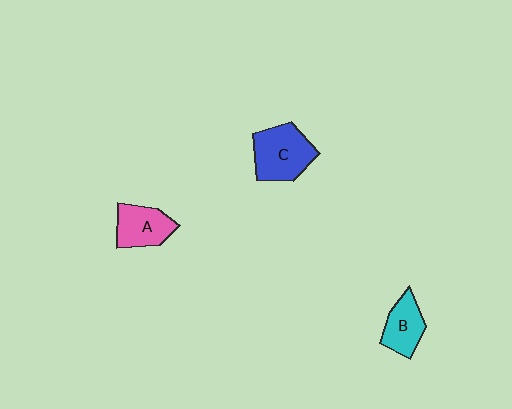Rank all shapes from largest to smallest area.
From largest to smallest: C (blue), A (pink), B (cyan).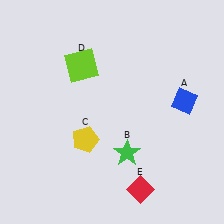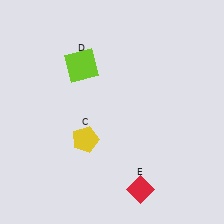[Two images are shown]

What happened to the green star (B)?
The green star (B) was removed in Image 2. It was in the bottom-right area of Image 1.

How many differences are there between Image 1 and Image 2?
There are 2 differences between the two images.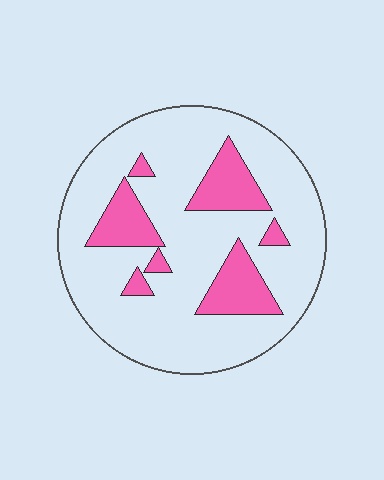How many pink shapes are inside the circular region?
7.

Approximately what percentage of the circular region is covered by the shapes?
Approximately 20%.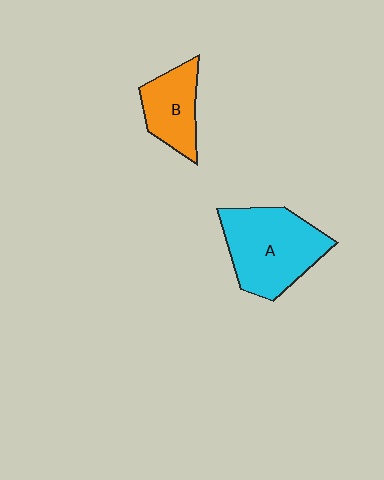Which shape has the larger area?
Shape A (cyan).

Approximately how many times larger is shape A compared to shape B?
Approximately 1.7 times.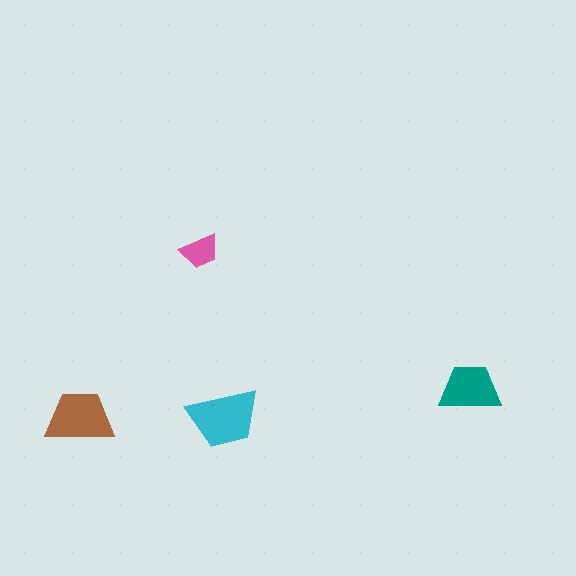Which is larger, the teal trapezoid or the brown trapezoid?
The brown one.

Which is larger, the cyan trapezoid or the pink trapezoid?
The cyan one.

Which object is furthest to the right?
The teal trapezoid is rightmost.